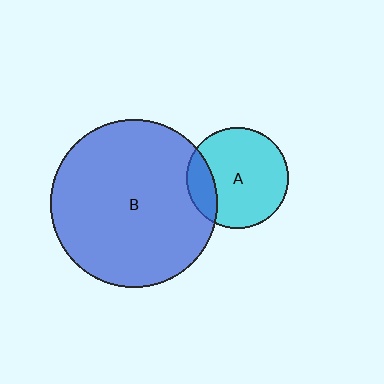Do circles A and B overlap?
Yes.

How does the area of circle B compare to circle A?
Approximately 2.7 times.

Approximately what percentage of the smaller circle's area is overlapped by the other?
Approximately 20%.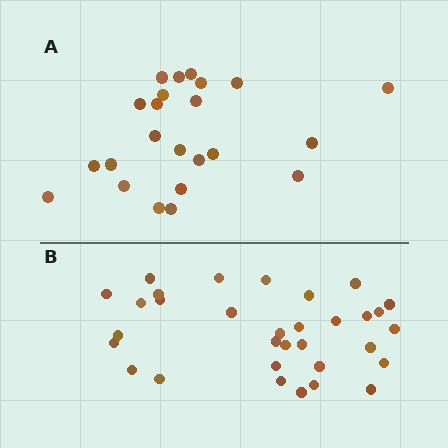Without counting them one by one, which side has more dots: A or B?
Region B (the bottom region) has more dots.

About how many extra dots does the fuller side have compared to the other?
Region B has roughly 8 or so more dots than region A.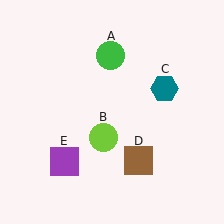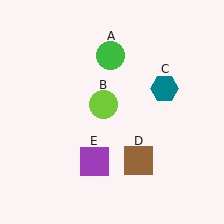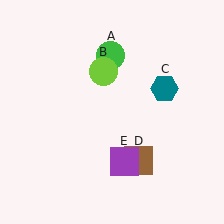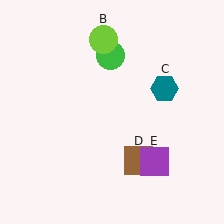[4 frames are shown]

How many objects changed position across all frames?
2 objects changed position: lime circle (object B), purple square (object E).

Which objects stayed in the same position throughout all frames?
Green circle (object A) and teal hexagon (object C) and brown square (object D) remained stationary.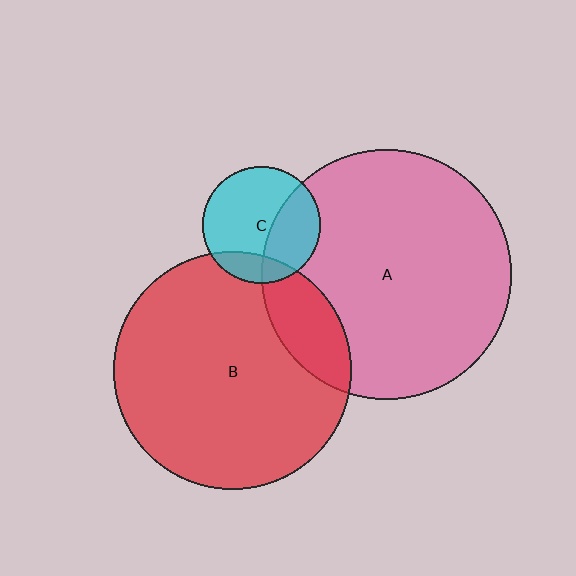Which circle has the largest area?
Circle A (pink).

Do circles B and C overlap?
Yes.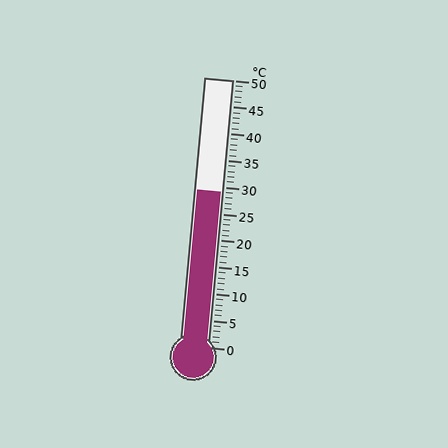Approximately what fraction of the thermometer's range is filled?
The thermometer is filled to approximately 60% of its range.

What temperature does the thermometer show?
The thermometer shows approximately 29°C.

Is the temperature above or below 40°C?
The temperature is below 40°C.